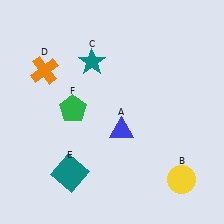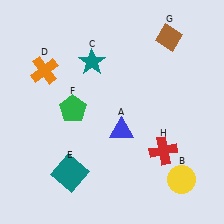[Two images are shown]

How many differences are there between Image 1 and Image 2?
There are 2 differences between the two images.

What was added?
A brown diamond (G), a red cross (H) were added in Image 2.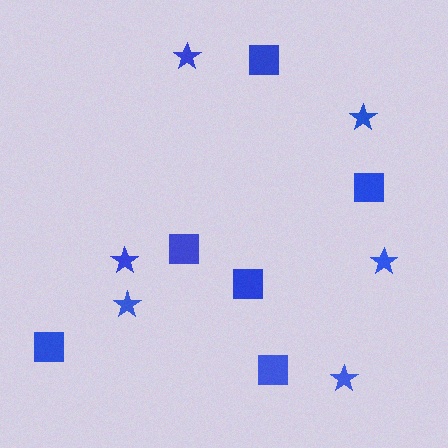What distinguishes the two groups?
There are 2 groups: one group of stars (6) and one group of squares (6).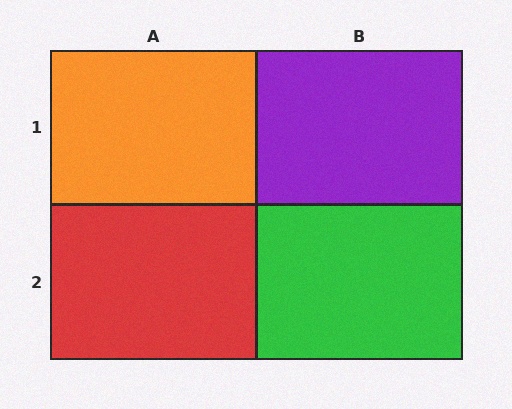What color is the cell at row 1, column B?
Purple.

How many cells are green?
1 cell is green.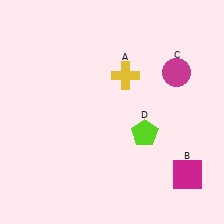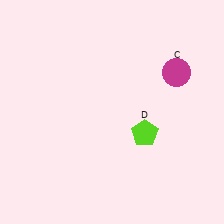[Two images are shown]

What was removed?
The magenta square (B), the yellow cross (A) were removed in Image 2.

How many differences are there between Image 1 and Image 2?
There are 2 differences between the two images.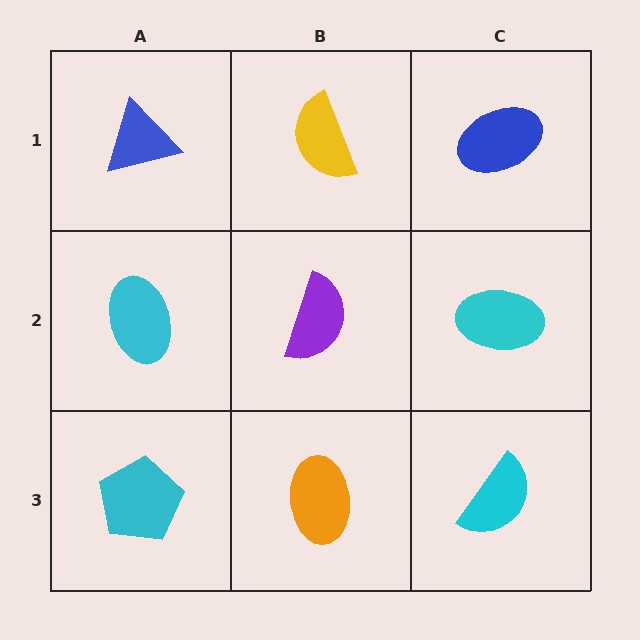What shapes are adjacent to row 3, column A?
A cyan ellipse (row 2, column A), an orange ellipse (row 3, column B).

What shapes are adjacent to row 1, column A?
A cyan ellipse (row 2, column A), a yellow semicircle (row 1, column B).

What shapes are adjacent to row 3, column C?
A cyan ellipse (row 2, column C), an orange ellipse (row 3, column B).